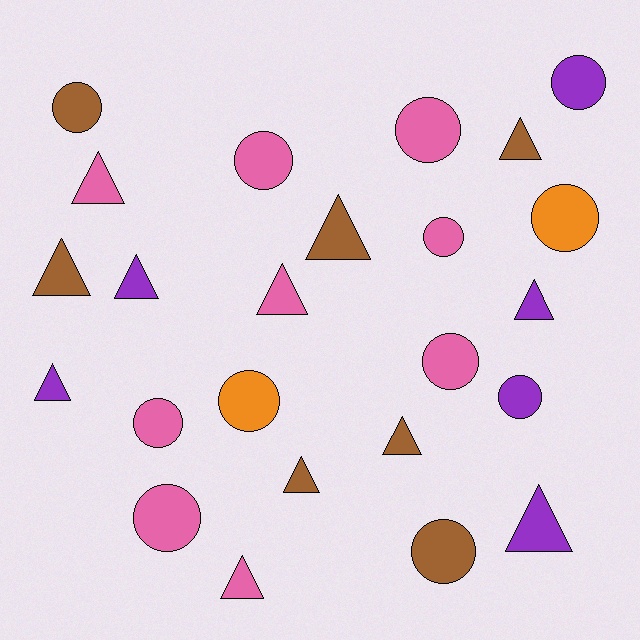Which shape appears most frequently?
Circle, with 12 objects.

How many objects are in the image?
There are 24 objects.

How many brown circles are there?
There are 2 brown circles.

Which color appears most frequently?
Pink, with 9 objects.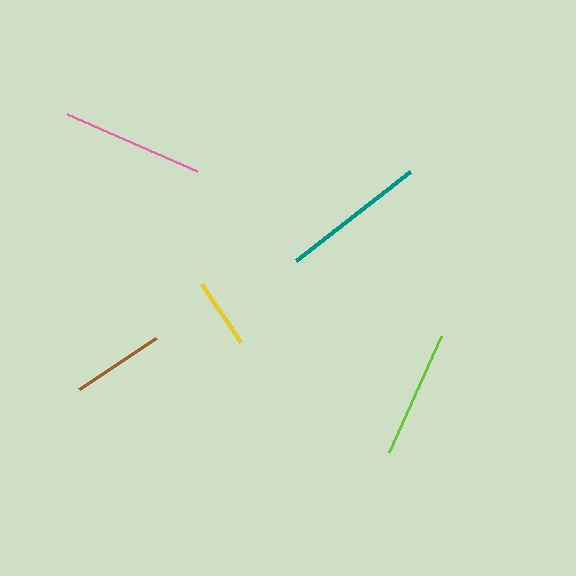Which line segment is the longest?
The teal line is the longest at approximately 144 pixels.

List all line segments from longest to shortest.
From longest to shortest: teal, pink, lime, brown, yellow.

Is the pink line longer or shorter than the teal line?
The teal line is longer than the pink line.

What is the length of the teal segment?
The teal segment is approximately 144 pixels long.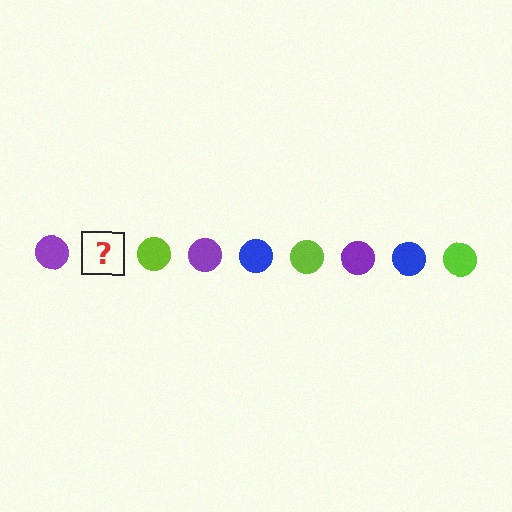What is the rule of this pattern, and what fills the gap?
The rule is that the pattern cycles through purple, blue, lime circles. The gap should be filled with a blue circle.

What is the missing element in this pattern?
The missing element is a blue circle.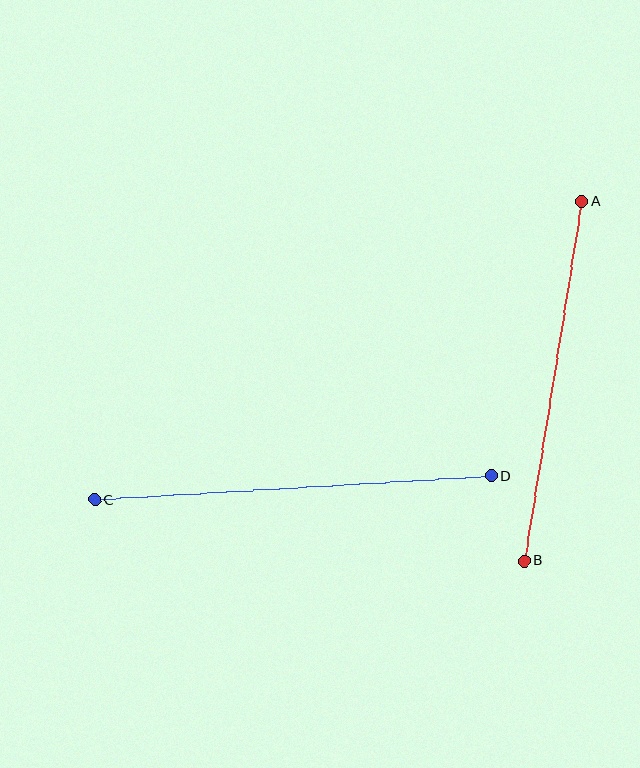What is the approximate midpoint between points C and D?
The midpoint is at approximately (293, 488) pixels.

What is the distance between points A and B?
The distance is approximately 364 pixels.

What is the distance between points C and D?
The distance is approximately 397 pixels.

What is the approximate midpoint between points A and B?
The midpoint is at approximately (553, 381) pixels.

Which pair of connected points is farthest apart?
Points C and D are farthest apart.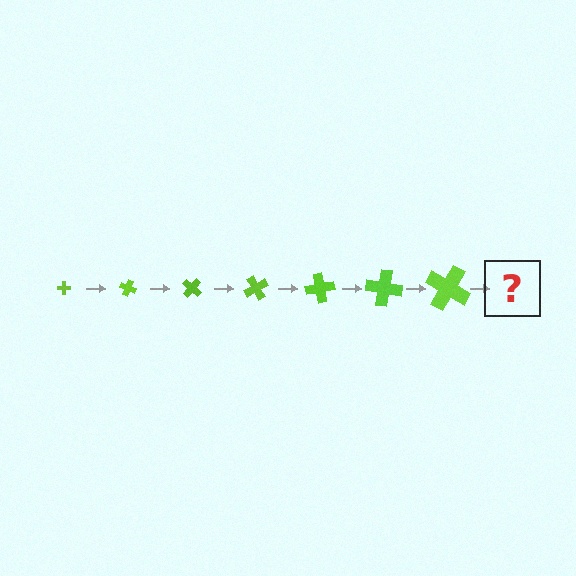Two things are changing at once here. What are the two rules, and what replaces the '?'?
The two rules are that the cross grows larger each step and it rotates 20 degrees each step. The '?' should be a cross, larger than the previous one and rotated 140 degrees from the start.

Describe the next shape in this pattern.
It should be a cross, larger than the previous one and rotated 140 degrees from the start.